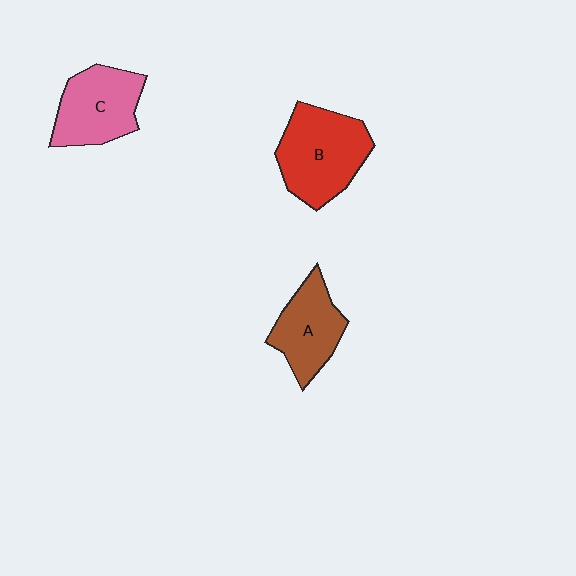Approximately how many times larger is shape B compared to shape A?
Approximately 1.4 times.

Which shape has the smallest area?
Shape A (brown).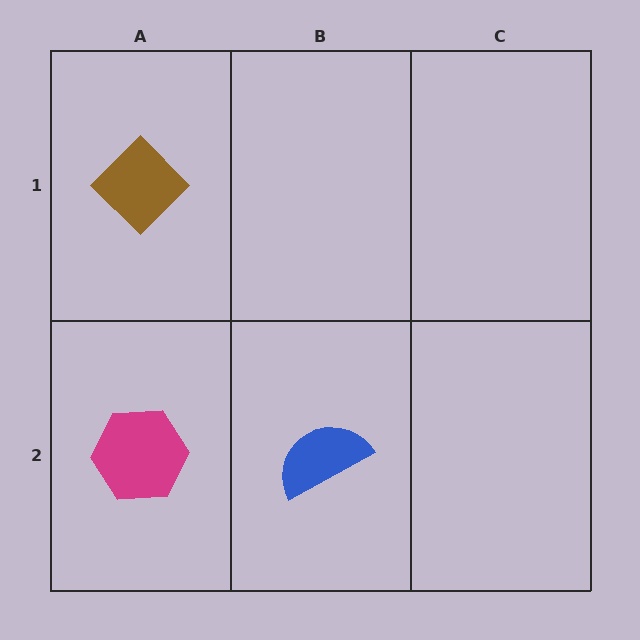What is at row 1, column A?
A brown diamond.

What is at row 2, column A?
A magenta hexagon.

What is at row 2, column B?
A blue semicircle.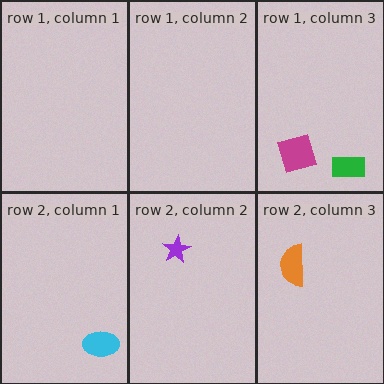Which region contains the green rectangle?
The row 1, column 3 region.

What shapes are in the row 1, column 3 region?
The green rectangle, the magenta square.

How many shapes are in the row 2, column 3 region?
1.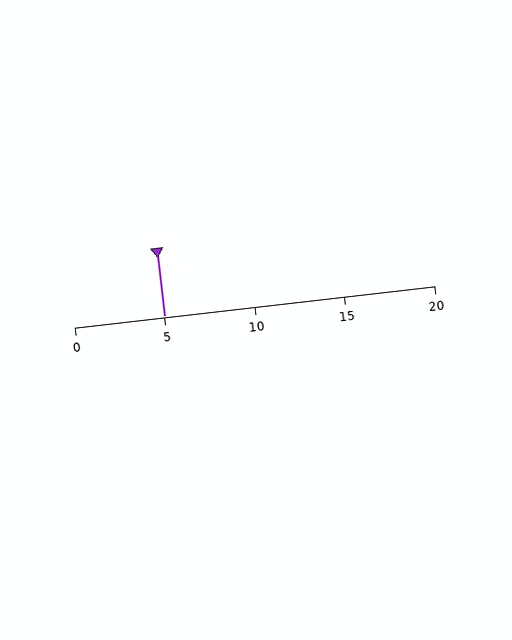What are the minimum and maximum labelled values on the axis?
The axis runs from 0 to 20.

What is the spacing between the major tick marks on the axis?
The major ticks are spaced 5 apart.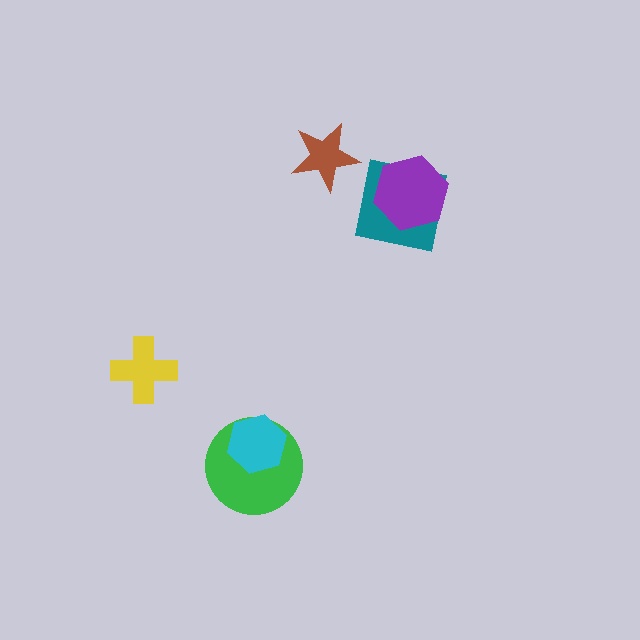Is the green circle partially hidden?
Yes, it is partially covered by another shape.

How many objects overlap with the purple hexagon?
1 object overlaps with the purple hexagon.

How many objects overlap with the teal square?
1 object overlaps with the teal square.